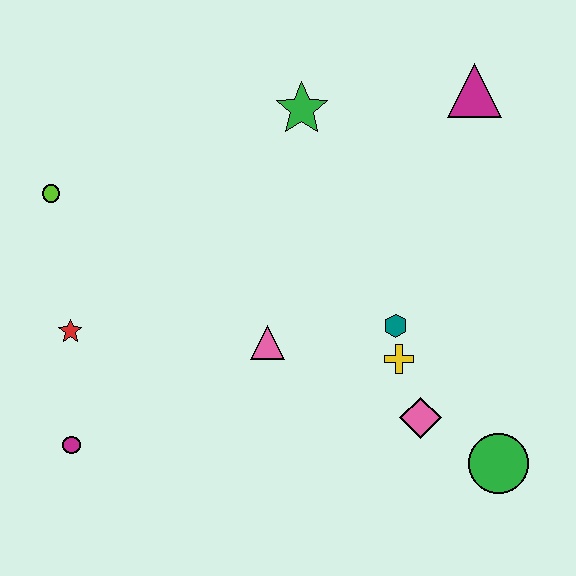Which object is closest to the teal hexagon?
The yellow cross is closest to the teal hexagon.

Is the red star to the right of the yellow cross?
No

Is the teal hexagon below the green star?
Yes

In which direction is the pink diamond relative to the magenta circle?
The pink diamond is to the right of the magenta circle.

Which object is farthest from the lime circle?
The green circle is farthest from the lime circle.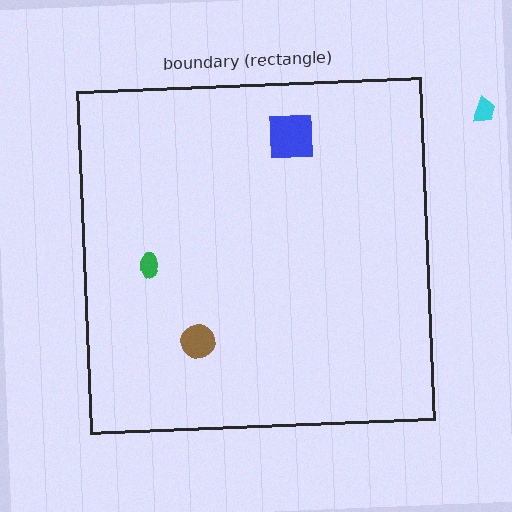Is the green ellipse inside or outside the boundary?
Inside.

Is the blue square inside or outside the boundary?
Inside.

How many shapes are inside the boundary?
3 inside, 1 outside.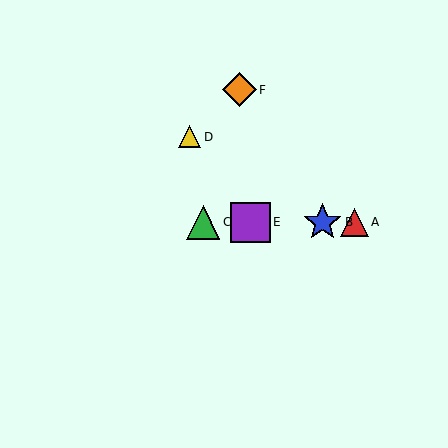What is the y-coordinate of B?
Object B is at y≈222.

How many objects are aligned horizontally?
4 objects (A, B, C, E) are aligned horizontally.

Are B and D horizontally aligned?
No, B is at y≈222 and D is at y≈137.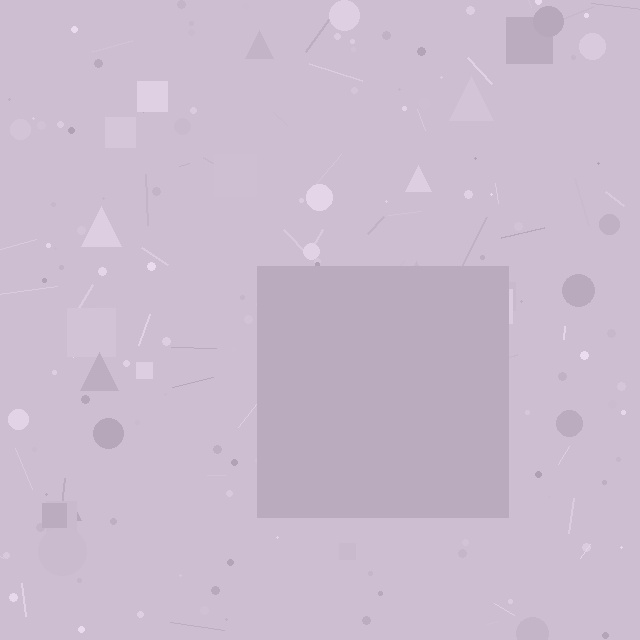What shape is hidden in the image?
A square is hidden in the image.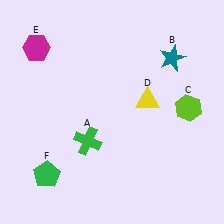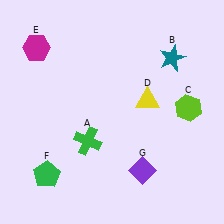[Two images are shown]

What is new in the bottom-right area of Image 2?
A purple diamond (G) was added in the bottom-right area of Image 2.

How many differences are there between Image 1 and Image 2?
There is 1 difference between the two images.